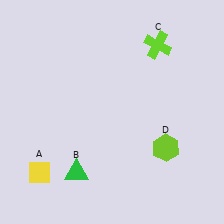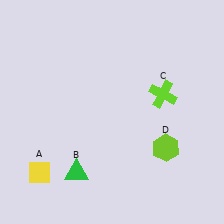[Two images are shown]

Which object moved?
The lime cross (C) moved down.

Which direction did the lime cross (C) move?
The lime cross (C) moved down.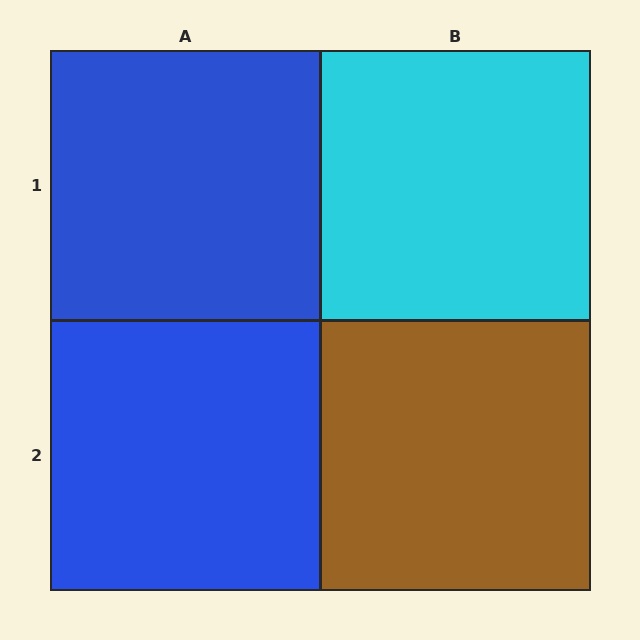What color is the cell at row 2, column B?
Brown.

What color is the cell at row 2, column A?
Blue.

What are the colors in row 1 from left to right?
Blue, cyan.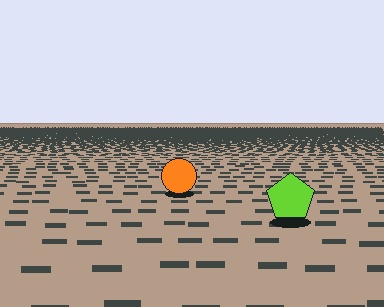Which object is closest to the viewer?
The lime pentagon is closest. The texture marks near it are larger and more spread out.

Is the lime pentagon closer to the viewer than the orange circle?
Yes. The lime pentagon is closer — you can tell from the texture gradient: the ground texture is coarser near it.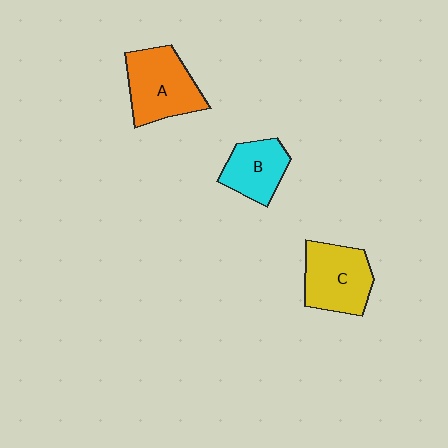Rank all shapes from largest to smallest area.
From largest to smallest: A (orange), C (yellow), B (cyan).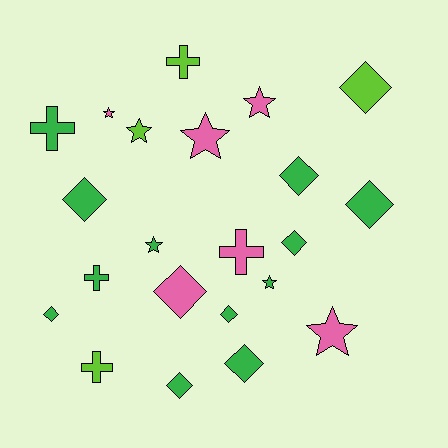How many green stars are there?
There are 2 green stars.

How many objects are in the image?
There are 22 objects.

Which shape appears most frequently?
Diamond, with 10 objects.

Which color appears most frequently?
Green, with 12 objects.